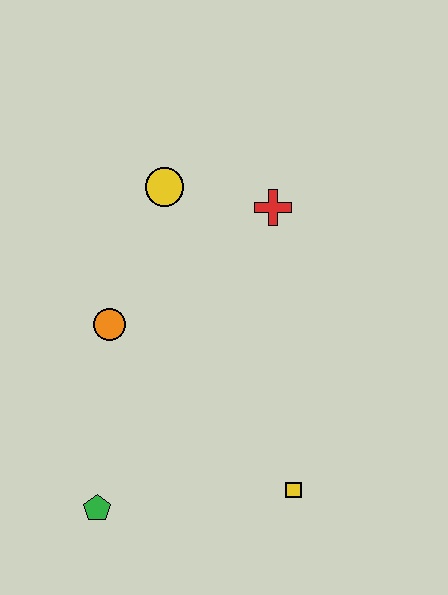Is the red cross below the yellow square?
No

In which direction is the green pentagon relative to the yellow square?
The green pentagon is to the left of the yellow square.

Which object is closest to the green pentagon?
The orange circle is closest to the green pentagon.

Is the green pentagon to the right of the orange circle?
No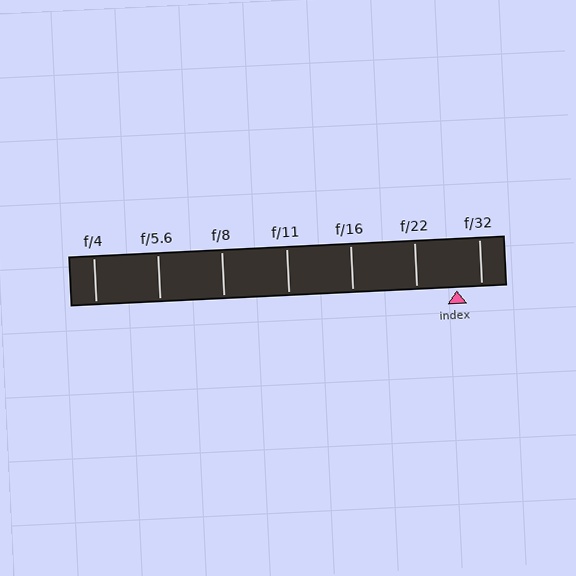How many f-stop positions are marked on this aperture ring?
There are 7 f-stop positions marked.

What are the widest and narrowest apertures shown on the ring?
The widest aperture shown is f/4 and the narrowest is f/32.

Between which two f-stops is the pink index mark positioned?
The index mark is between f/22 and f/32.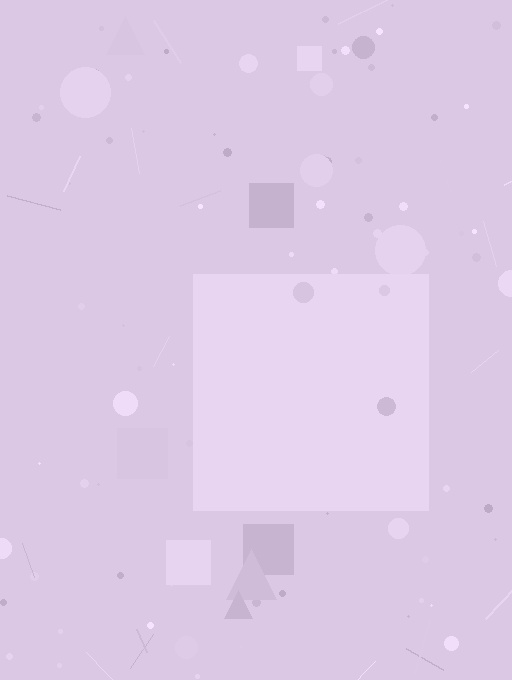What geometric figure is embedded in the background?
A square is embedded in the background.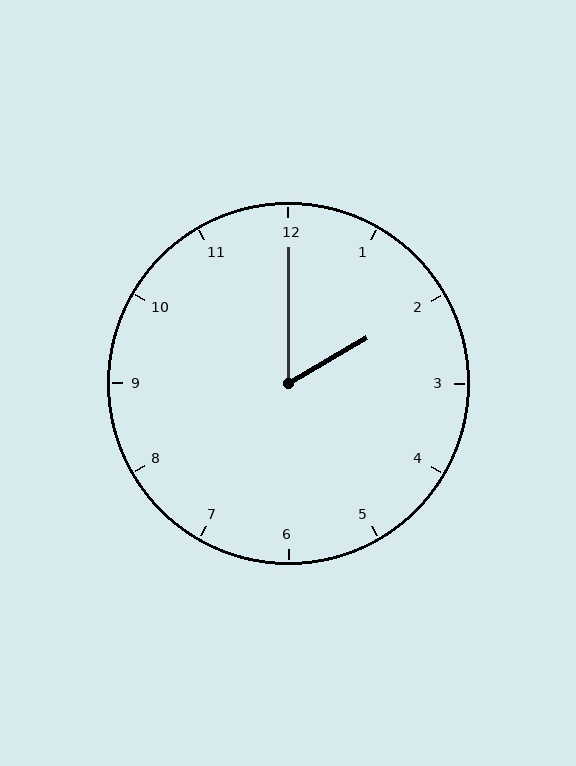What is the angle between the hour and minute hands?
Approximately 60 degrees.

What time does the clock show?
2:00.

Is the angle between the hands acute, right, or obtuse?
It is acute.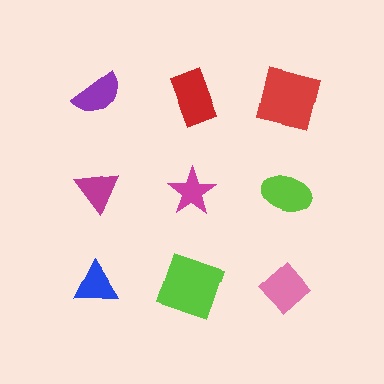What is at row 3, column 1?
A blue triangle.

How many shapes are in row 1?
3 shapes.